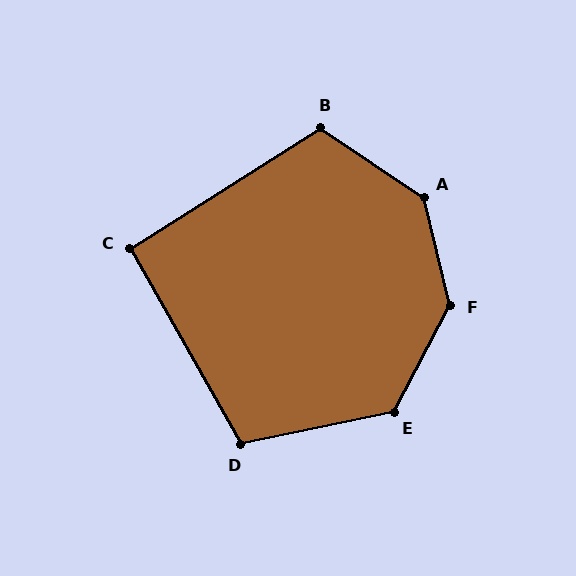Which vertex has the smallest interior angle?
C, at approximately 93 degrees.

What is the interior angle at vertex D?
Approximately 108 degrees (obtuse).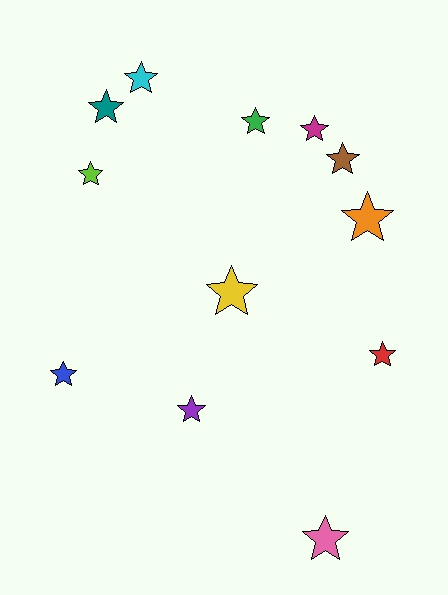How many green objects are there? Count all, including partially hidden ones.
There is 1 green object.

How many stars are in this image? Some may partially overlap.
There are 12 stars.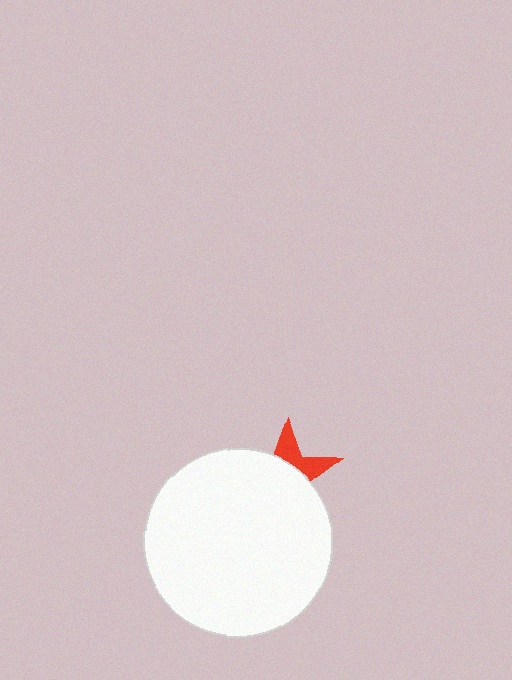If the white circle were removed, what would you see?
You would see the complete red star.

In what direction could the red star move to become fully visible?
The red star could move up. That would shift it out from behind the white circle entirely.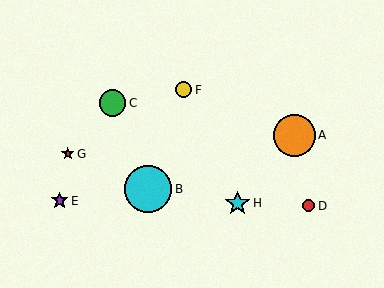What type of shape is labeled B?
Shape B is a cyan circle.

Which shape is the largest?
The cyan circle (labeled B) is the largest.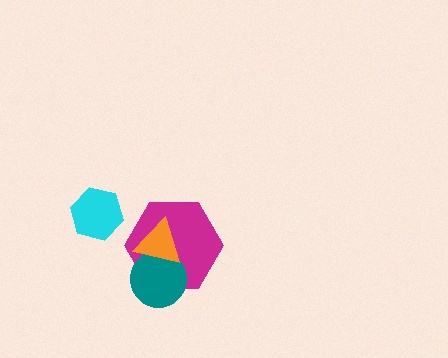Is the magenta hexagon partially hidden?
Yes, it is partially covered by another shape.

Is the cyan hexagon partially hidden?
No, no other shape covers it.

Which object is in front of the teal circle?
The orange triangle is in front of the teal circle.